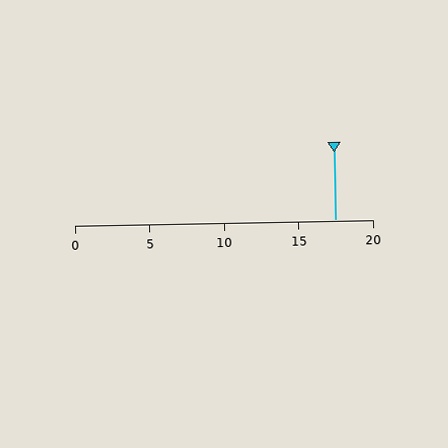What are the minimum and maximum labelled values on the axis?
The axis runs from 0 to 20.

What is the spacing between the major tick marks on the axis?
The major ticks are spaced 5 apart.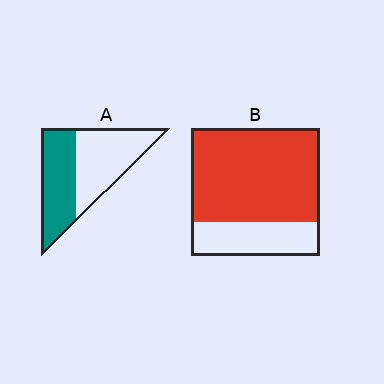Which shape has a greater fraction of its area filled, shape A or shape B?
Shape B.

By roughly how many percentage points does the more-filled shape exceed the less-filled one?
By roughly 25 percentage points (B over A).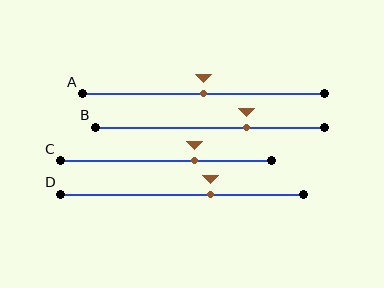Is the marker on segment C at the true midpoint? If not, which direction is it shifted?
No, the marker on segment C is shifted to the right by about 14% of the segment length.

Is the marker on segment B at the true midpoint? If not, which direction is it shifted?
No, the marker on segment B is shifted to the right by about 16% of the segment length.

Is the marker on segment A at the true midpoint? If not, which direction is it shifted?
Yes, the marker on segment A is at the true midpoint.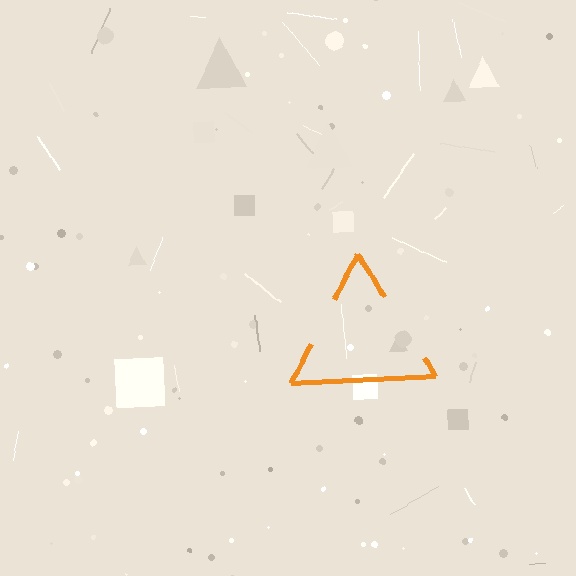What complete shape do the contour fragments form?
The contour fragments form a triangle.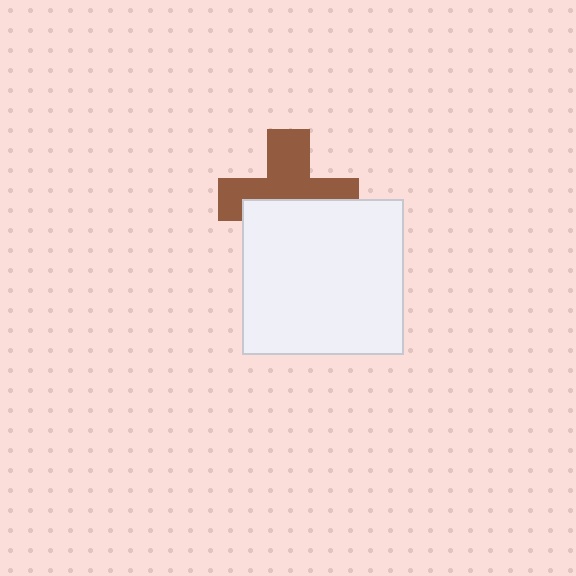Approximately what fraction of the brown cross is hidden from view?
Roughly 45% of the brown cross is hidden behind the white rectangle.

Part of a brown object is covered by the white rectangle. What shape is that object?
It is a cross.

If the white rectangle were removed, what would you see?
You would see the complete brown cross.